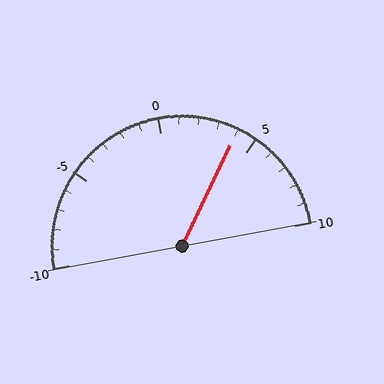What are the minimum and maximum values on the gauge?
The gauge ranges from -10 to 10.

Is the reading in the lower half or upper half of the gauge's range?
The reading is in the upper half of the range (-10 to 10).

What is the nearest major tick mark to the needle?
The nearest major tick mark is 5.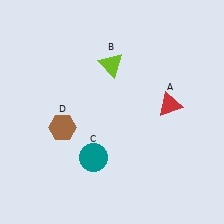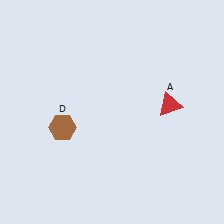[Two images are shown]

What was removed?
The lime triangle (B), the teal circle (C) were removed in Image 2.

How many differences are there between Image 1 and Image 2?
There are 2 differences between the two images.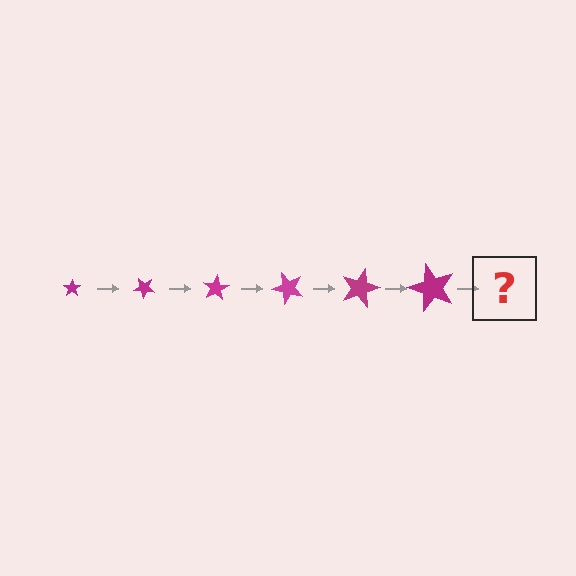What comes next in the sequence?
The next element should be a star, larger than the previous one and rotated 240 degrees from the start.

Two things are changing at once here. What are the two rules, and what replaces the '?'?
The two rules are that the star grows larger each step and it rotates 40 degrees each step. The '?' should be a star, larger than the previous one and rotated 240 degrees from the start.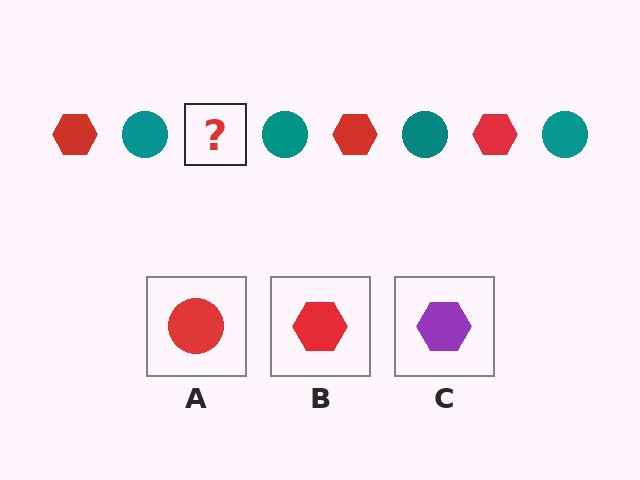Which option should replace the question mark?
Option B.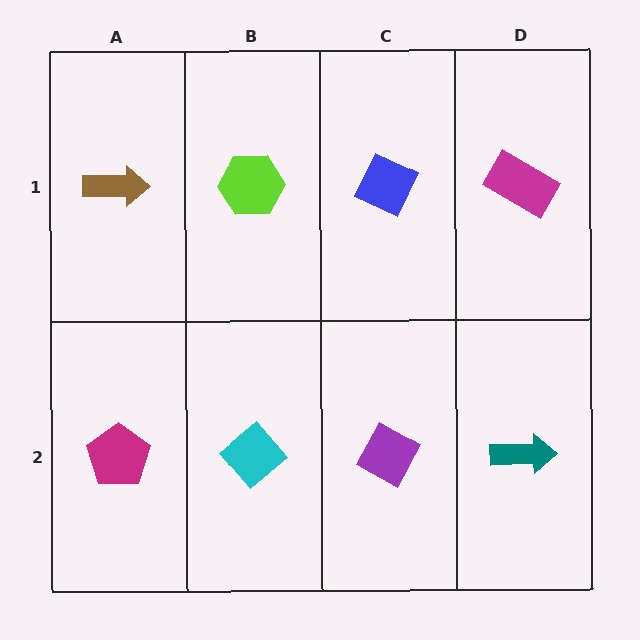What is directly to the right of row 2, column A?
A cyan diamond.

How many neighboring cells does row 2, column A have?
2.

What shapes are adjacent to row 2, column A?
A brown arrow (row 1, column A), a cyan diamond (row 2, column B).